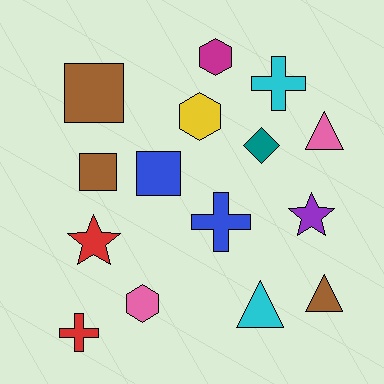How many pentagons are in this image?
There are no pentagons.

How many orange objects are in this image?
There are no orange objects.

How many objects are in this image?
There are 15 objects.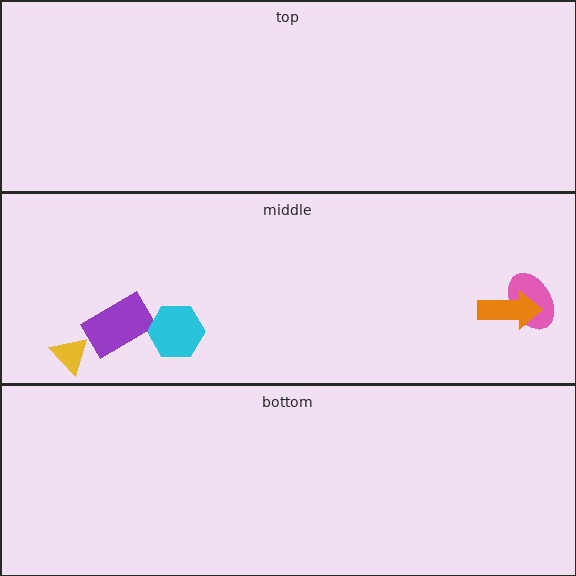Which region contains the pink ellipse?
The middle region.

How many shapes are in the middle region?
5.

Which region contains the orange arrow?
The middle region.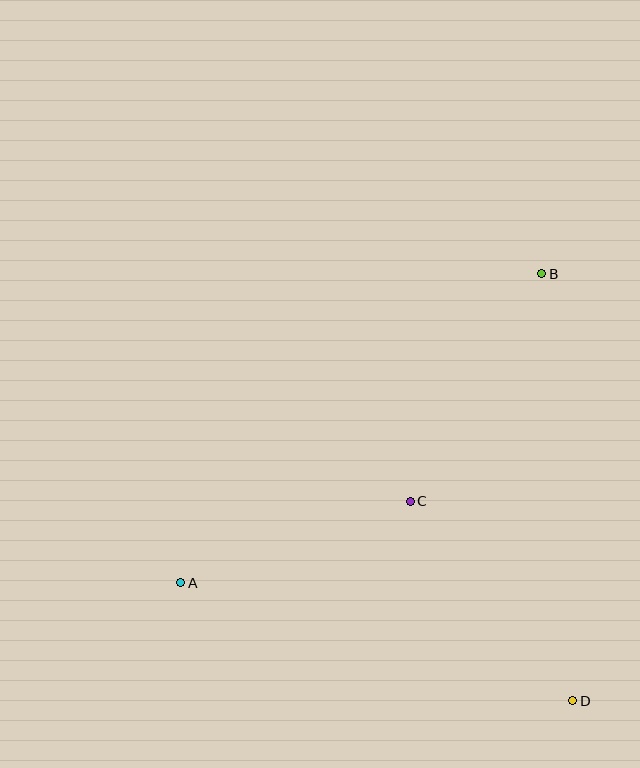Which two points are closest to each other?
Points A and C are closest to each other.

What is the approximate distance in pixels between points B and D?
The distance between B and D is approximately 428 pixels.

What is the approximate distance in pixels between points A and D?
The distance between A and D is approximately 410 pixels.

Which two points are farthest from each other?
Points A and B are farthest from each other.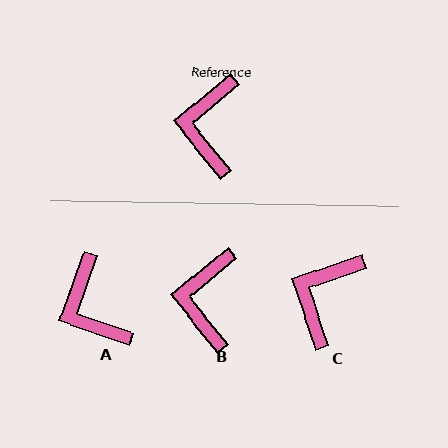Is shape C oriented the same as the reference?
No, it is off by about 20 degrees.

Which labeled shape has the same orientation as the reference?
B.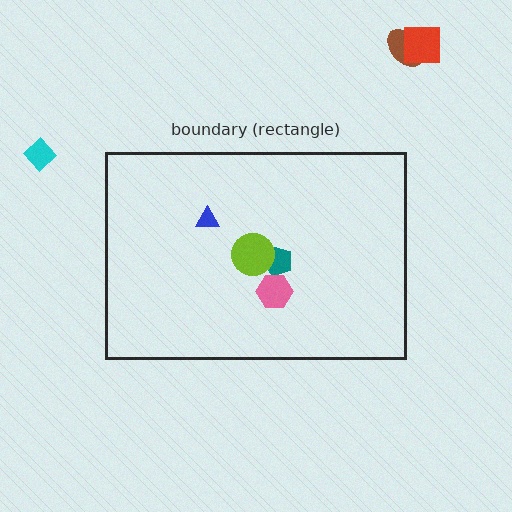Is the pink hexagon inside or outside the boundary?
Inside.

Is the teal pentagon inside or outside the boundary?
Inside.